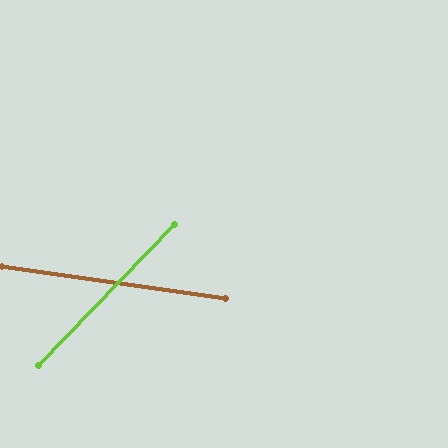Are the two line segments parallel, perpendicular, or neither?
Neither parallel nor perpendicular — they differ by about 54°.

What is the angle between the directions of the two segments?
Approximately 54 degrees.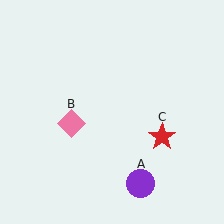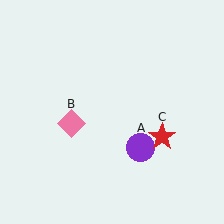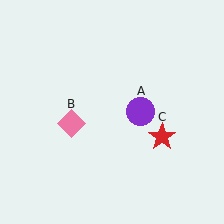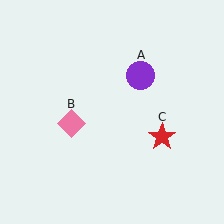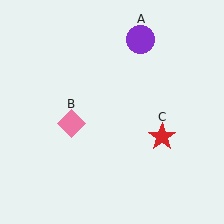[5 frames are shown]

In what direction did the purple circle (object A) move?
The purple circle (object A) moved up.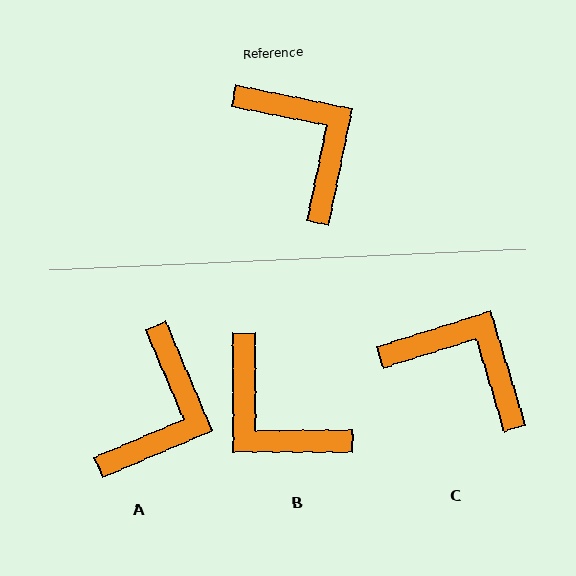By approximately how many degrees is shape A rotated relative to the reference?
Approximately 55 degrees clockwise.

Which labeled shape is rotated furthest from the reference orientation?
B, about 168 degrees away.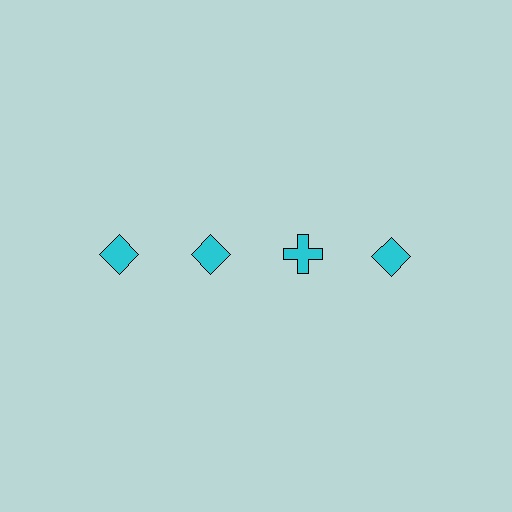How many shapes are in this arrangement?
There are 4 shapes arranged in a grid pattern.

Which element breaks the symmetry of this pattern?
The cyan cross in the top row, center column breaks the symmetry. All other shapes are cyan diamonds.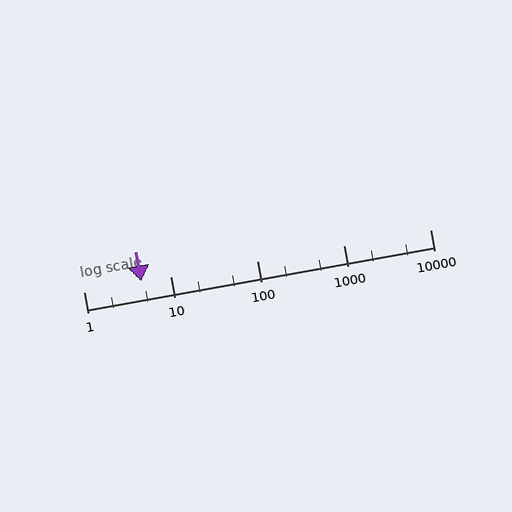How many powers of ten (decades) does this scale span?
The scale spans 4 decades, from 1 to 10000.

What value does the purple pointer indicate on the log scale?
The pointer indicates approximately 4.6.